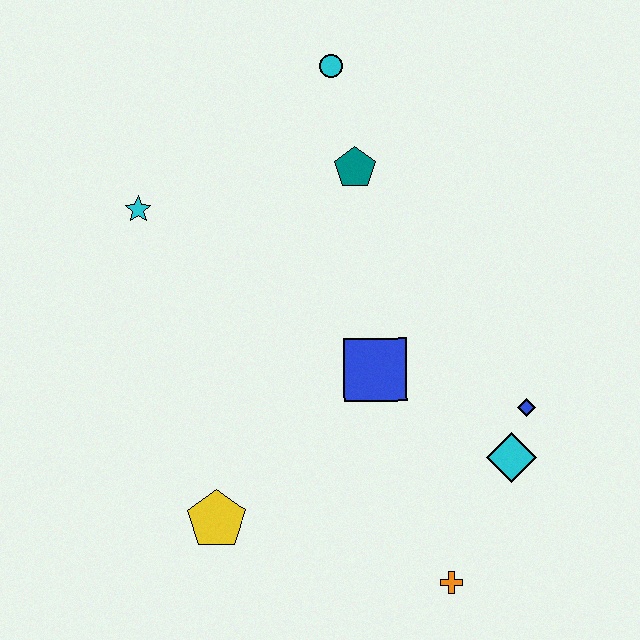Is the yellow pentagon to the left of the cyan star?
No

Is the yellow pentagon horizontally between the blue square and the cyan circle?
No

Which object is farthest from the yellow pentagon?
The cyan circle is farthest from the yellow pentagon.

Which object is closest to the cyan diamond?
The blue diamond is closest to the cyan diamond.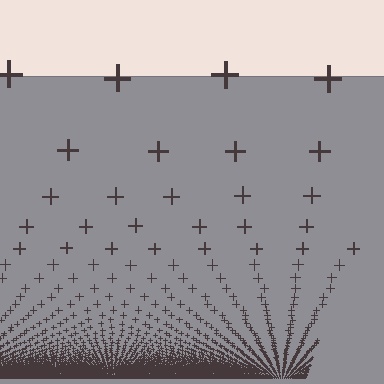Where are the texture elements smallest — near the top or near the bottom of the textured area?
Near the bottom.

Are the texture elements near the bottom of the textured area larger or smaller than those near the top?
Smaller. The gradient is inverted — elements near the bottom are smaller and denser.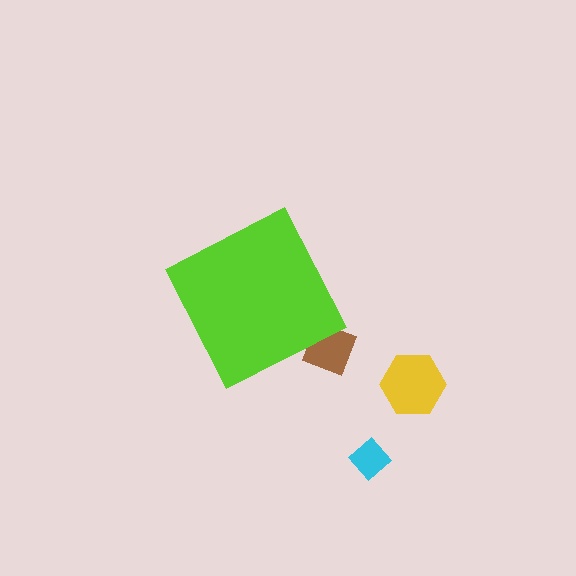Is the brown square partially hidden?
Yes, the brown square is partially hidden behind the lime diamond.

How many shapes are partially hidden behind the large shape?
1 shape is partially hidden.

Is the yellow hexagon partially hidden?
No, the yellow hexagon is fully visible.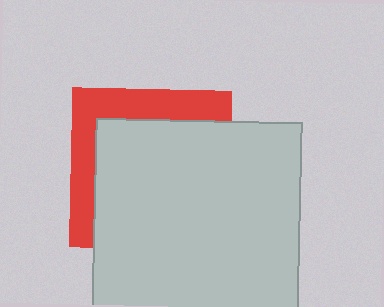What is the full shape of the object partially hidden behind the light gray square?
The partially hidden object is a red square.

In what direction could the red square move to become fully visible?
The red square could move toward the upper-left. That would shift it out from behind the light gray square entirely.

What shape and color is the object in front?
The object in front is a light gray square.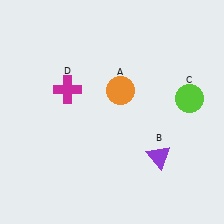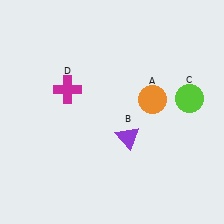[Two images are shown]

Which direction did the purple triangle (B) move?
The purple triangle (B) moved left.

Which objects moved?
The objects that moved are: the orange circle (A), the purple triangle (B).